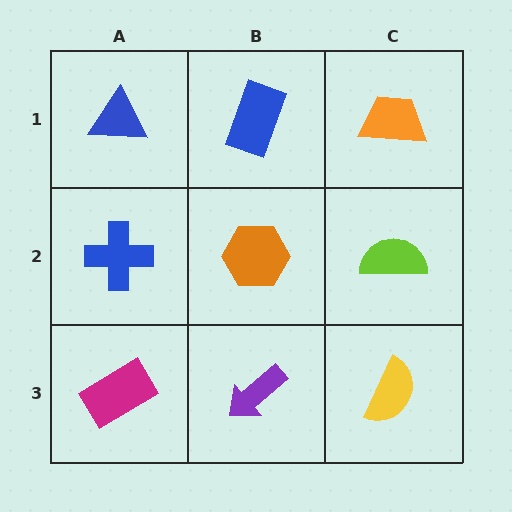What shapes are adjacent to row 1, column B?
An orange hexagon (row 2, column B), a blue triangle (row 1, column A), an orange trapezoid (row 1, column C).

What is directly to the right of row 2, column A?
An orange hexagon.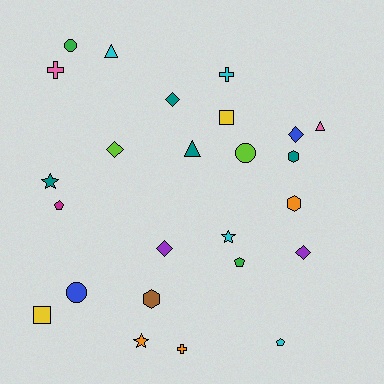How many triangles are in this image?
There are 3 triangles.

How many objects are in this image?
There are 25 objects.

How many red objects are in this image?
There are no red objects.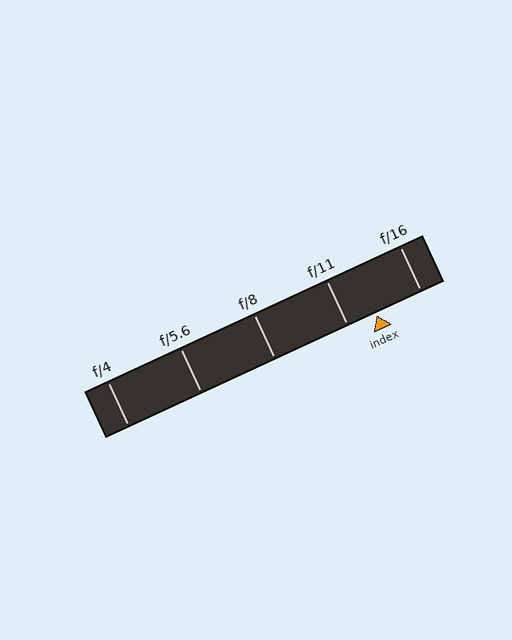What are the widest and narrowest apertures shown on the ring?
The widest aperture shown is f/4 and the narrowest is f/16.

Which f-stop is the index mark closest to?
The index mark is closest to f/11.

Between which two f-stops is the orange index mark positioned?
The index mark is between f/11 and f/16.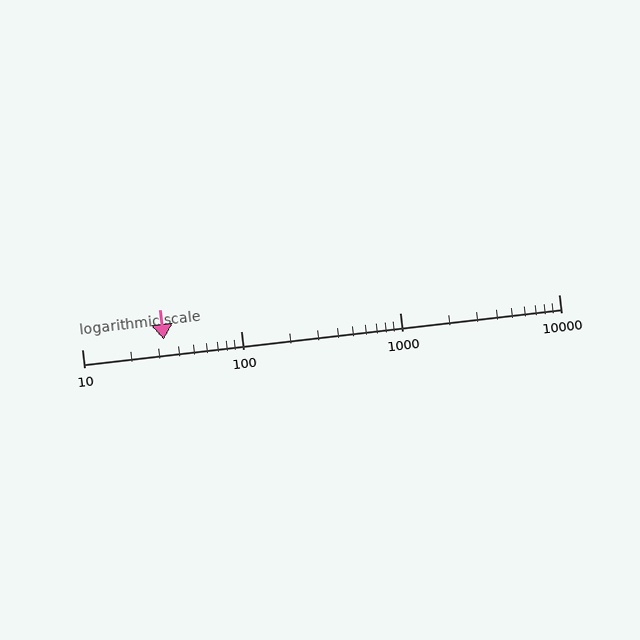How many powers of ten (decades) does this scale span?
The scale spans 3 decades, from 10 to 10000.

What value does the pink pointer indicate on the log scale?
The pointer indicates approximately 33.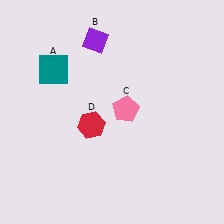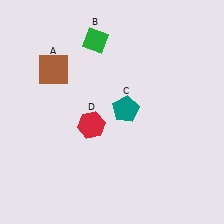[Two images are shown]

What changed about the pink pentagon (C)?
In Image 1, C is pink. In Image 2, it changed to teal.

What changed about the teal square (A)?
In Image 1, A is teal. In Image 2, it changed to brown.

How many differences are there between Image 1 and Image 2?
There are 3 differences between the two images.